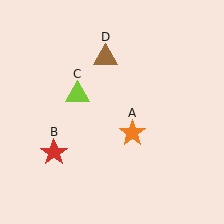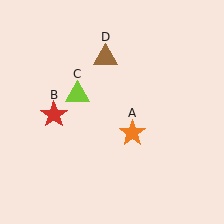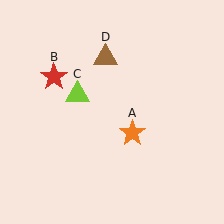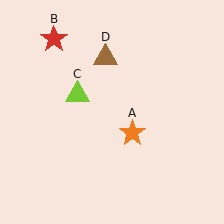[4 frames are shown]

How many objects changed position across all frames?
1 object changed position: red star (object B).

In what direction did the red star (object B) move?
The red star (object B) moved up.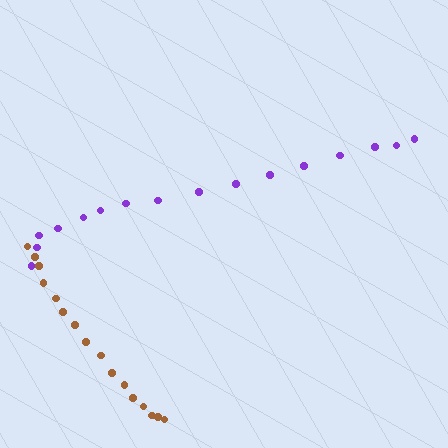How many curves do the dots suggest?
There are 2 distinct paths.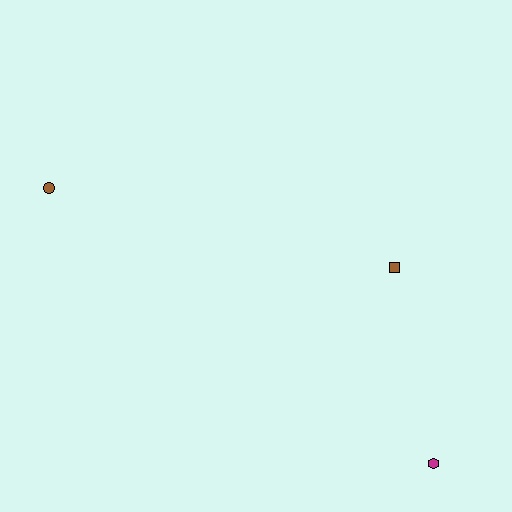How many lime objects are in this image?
There are no lime objects.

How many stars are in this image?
There are no stars.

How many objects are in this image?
There are 3 objects.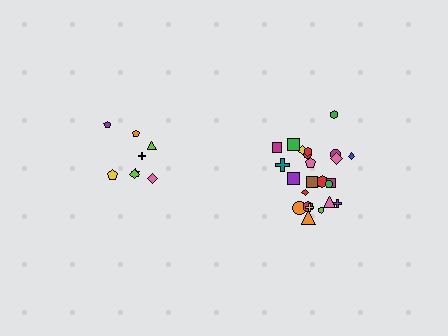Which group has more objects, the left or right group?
The right group.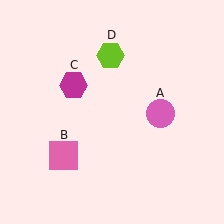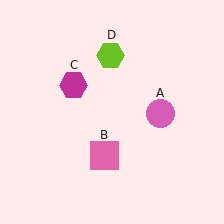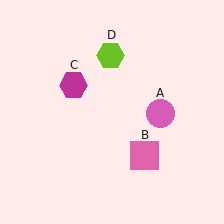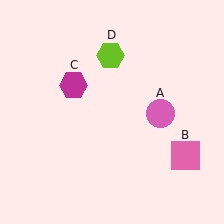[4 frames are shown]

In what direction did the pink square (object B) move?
The pink square (object B) moved right.